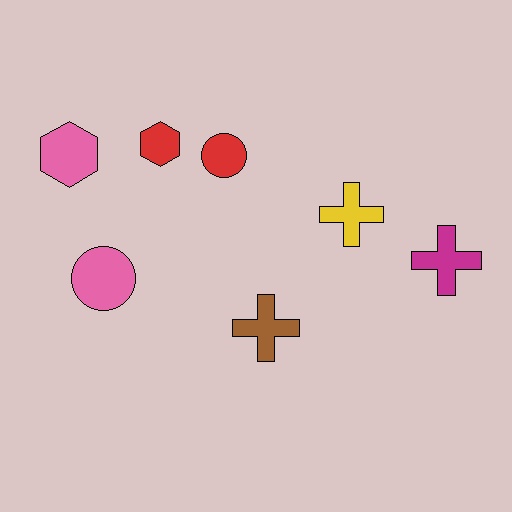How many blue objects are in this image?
There are no blue objects.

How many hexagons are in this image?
There are 2 hexagons.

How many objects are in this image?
There are 7 objects.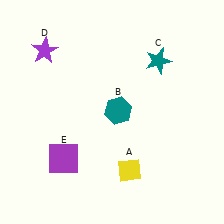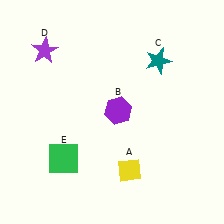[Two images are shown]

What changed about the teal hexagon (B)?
In Image 1, B is teal. In Image 2, it changed to purple.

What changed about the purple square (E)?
In Image 1, E is purple. In Image 2, it changed to green.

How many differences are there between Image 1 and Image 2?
There are 2 differences between the two images.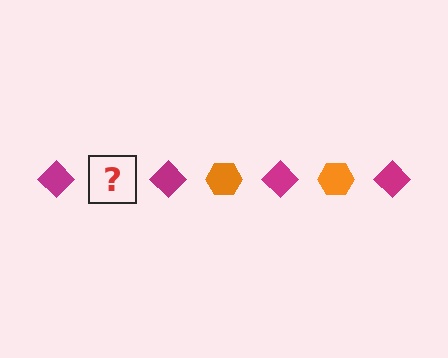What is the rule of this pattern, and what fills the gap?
The rule is that the pattern alternates between magenta diamond and orange hexagon. The gap should be filled with an orange hexagon.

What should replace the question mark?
The question mark should be replaced with an orange hexagon.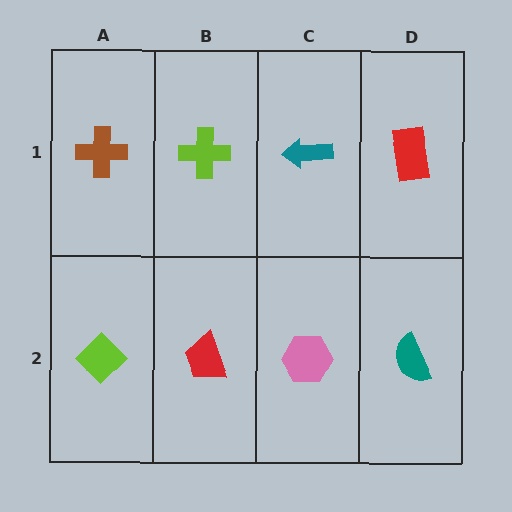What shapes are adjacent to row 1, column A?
A lime diamond (row 2, column A), a lime cross (row 1, column B).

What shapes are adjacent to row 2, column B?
A lime cross (row 1, column B), a lime diamond (row 2, column A), a pink hexagon (row 2, column C).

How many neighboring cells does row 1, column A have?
2.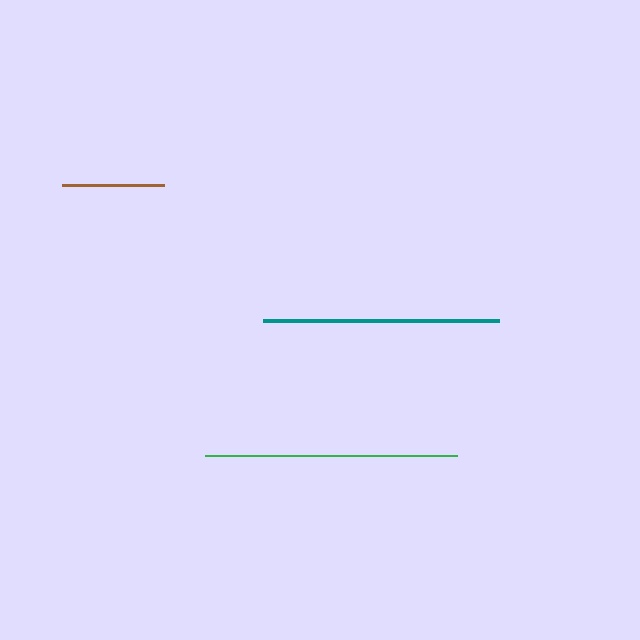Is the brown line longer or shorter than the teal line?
The teal line is longer than the brown line.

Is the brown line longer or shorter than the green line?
The green line is longer than the brown line.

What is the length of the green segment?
The green segment is approximately 252 pixels long.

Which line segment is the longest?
The green line is the longest at approximately 252 pixels.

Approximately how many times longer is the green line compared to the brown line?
The green line is approximately 2.5 times the length of the brown line.